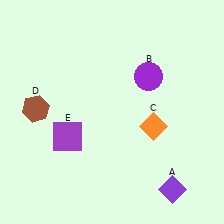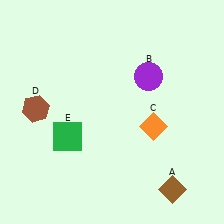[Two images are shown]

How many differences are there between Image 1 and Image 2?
There are 2 differences between the two images.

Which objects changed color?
A changed from purple to brown. E changed from purple to green.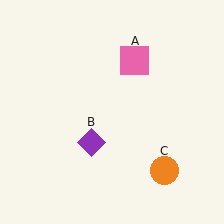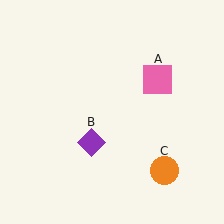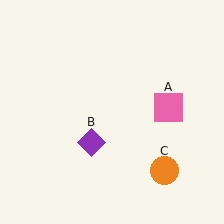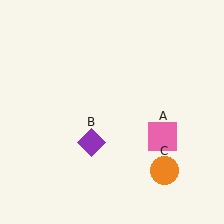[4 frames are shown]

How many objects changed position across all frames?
1 object changed position: pink square (object A).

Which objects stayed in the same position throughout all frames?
Purple diamond (object B) and orange circle (object C) remained stationary.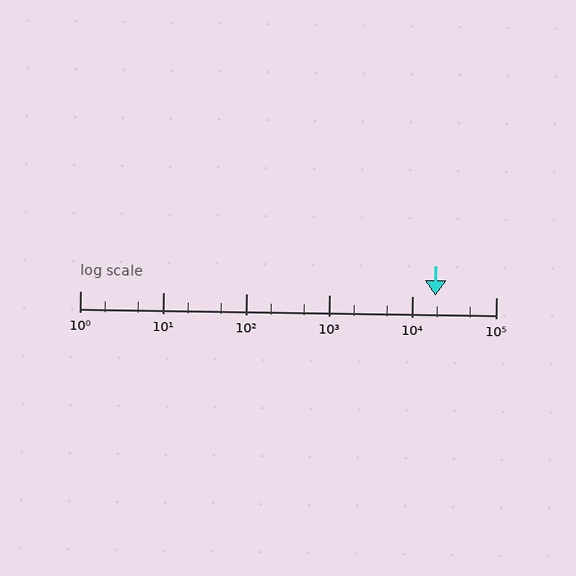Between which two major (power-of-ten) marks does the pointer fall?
The pointer is between 10000 and 100000.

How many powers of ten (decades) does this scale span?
The scale spans 5 decades, from 1 to 100000.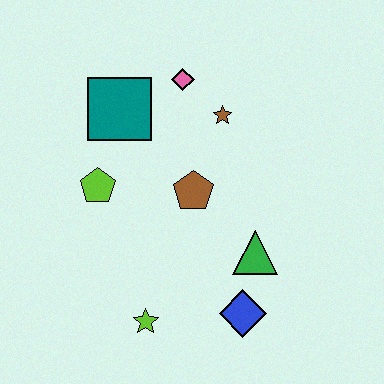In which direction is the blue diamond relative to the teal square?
The blue diamond is below the teal square.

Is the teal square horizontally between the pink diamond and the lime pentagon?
Yes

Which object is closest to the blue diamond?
The green triangle is closest to the blue diamond.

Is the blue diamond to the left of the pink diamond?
No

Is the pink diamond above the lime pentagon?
Yes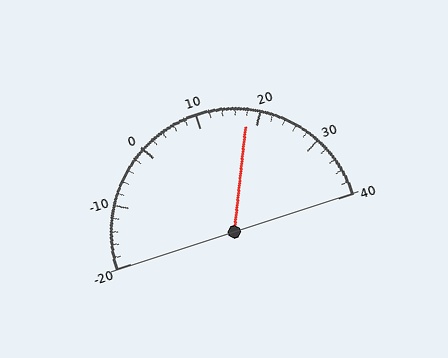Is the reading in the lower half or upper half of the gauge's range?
The reading is in the upper half of the range (-20 to 40).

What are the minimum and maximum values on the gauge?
The gauge ranges from -20 to 40.